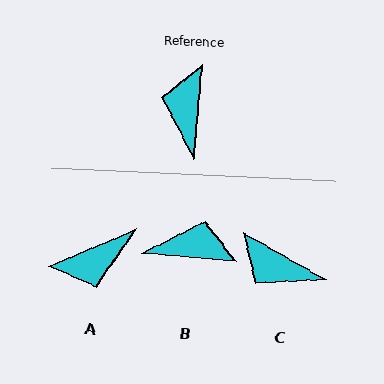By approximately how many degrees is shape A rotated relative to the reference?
Approximately 118 degrees counter-clockwise.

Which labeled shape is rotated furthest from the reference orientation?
A, about 118 degrees away.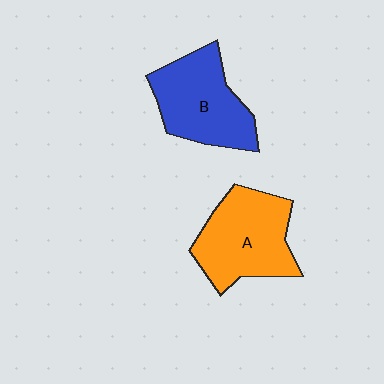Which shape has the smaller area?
Shape B (blue).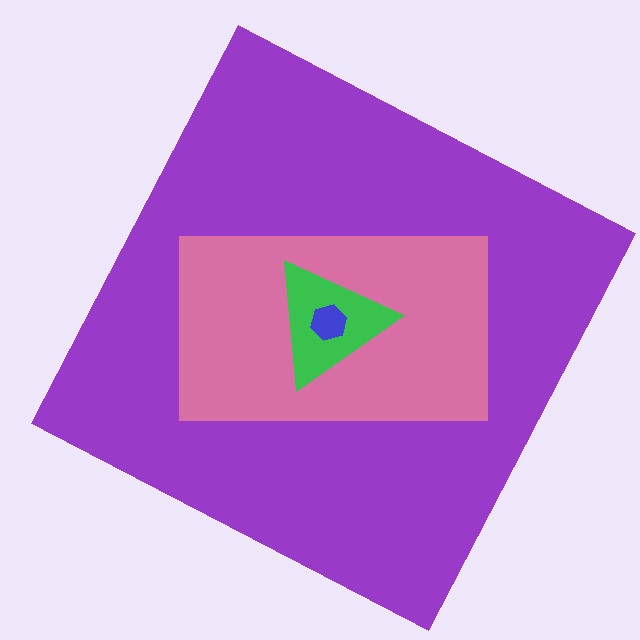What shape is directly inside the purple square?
The pink rectangle.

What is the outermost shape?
The purple square.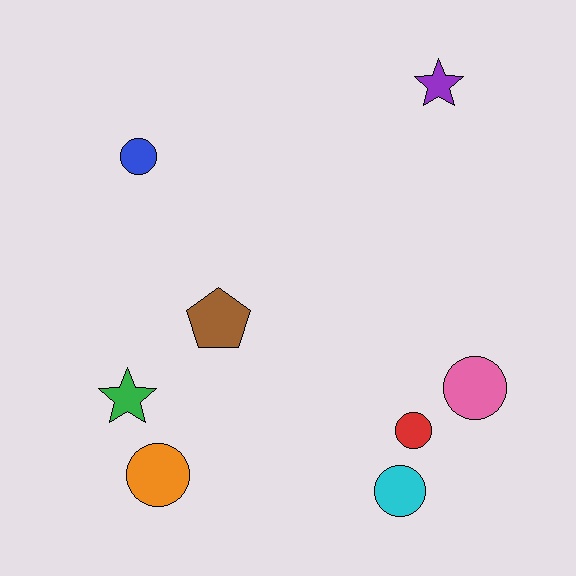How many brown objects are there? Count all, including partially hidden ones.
There is 1 brown object.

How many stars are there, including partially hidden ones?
There are 2 stars.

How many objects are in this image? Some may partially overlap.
There are 8 objects.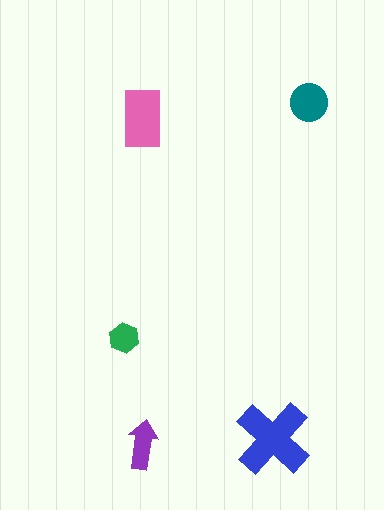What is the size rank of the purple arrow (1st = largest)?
4th.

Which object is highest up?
The teal circle is topmost.